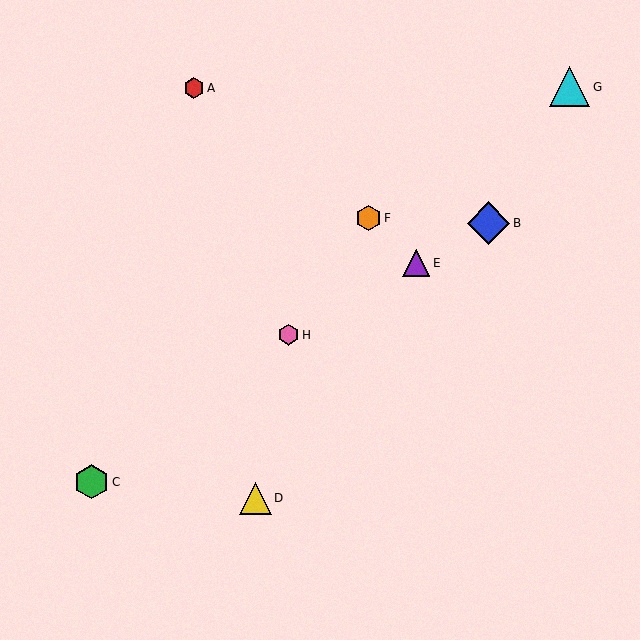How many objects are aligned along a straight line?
3 objects (B, E, H) are aligned along a straight line.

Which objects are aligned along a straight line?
Objects B, E, H are aligned along a straight line.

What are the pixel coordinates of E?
Object E is at (416, 263).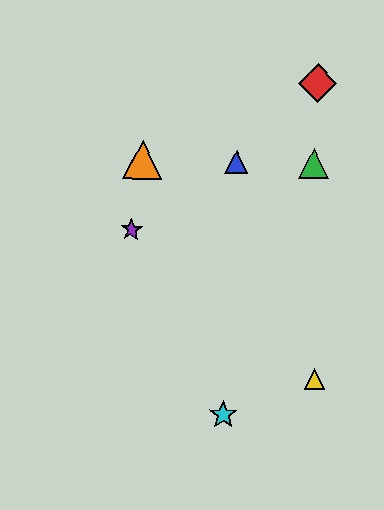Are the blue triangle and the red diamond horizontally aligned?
No, the blue triangle is at y≈162 and the red diamond is at y≈83.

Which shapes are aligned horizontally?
The blue triangle, the green triangle, the orange triangle are aligned horizontally.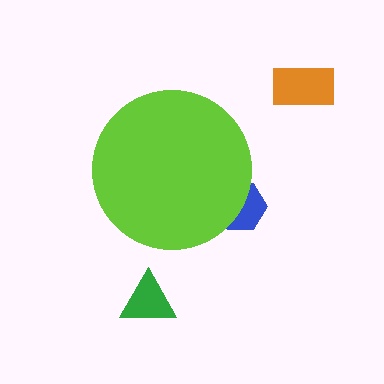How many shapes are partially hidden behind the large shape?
1 shape is partially hidden.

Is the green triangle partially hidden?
No, the green triangle is fully visible.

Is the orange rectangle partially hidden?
No, the orange rectangle is fully visible.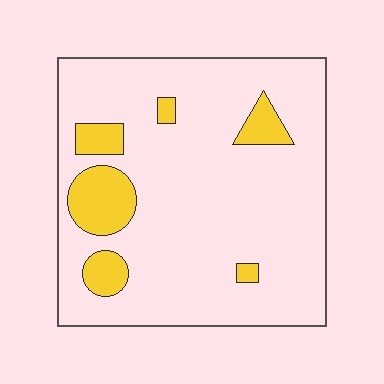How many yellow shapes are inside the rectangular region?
6.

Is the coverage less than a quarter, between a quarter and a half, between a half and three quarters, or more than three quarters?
Less than a quarter.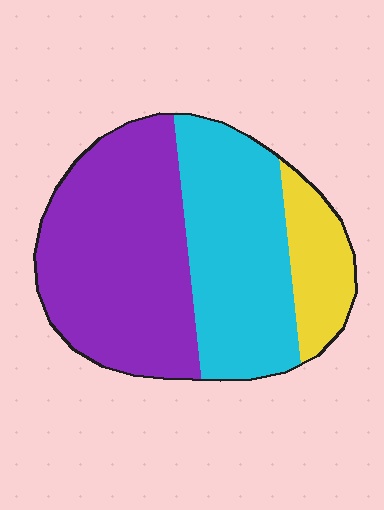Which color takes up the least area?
Yellow, at roughly 15%.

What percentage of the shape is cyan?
Cyan takes up about three eighths (3/8) of the shape.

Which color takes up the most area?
Purple, at roughly 50%.